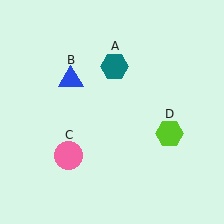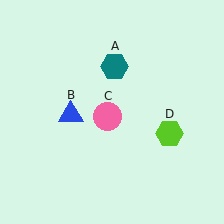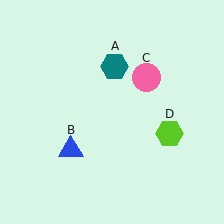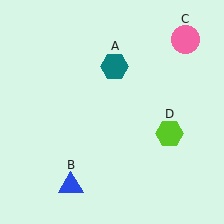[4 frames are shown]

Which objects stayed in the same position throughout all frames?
Teal hexagon (object A) and lime hexagon (object D) remained stationary.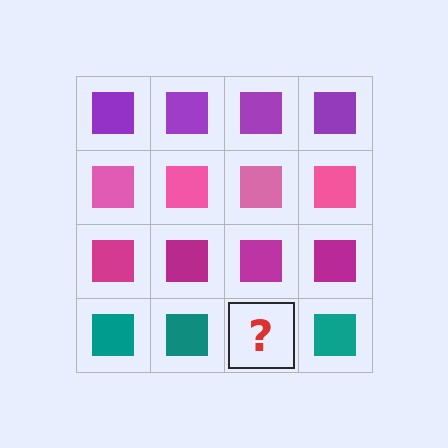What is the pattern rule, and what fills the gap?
The rule is that each row has a consistent color. The gap should be filled with a teal square.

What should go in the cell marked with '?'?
The missing cell should contain a teal square.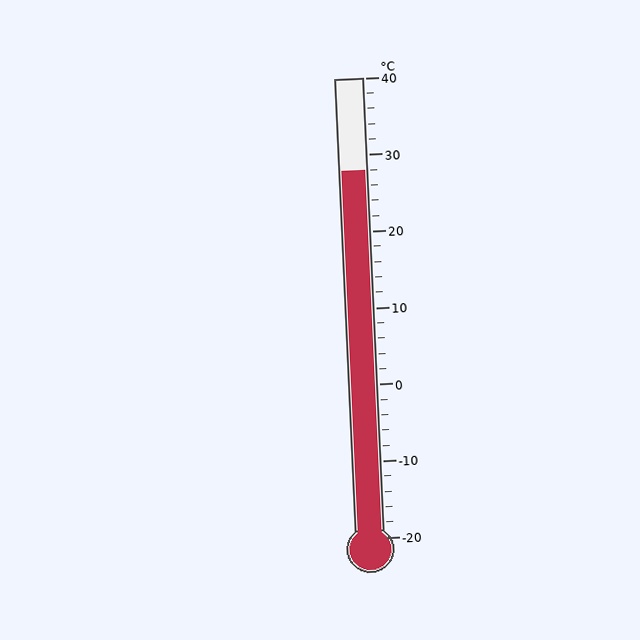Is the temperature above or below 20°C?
The temperature is above 20°C.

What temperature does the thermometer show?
The thermometer shows approximately 28°C.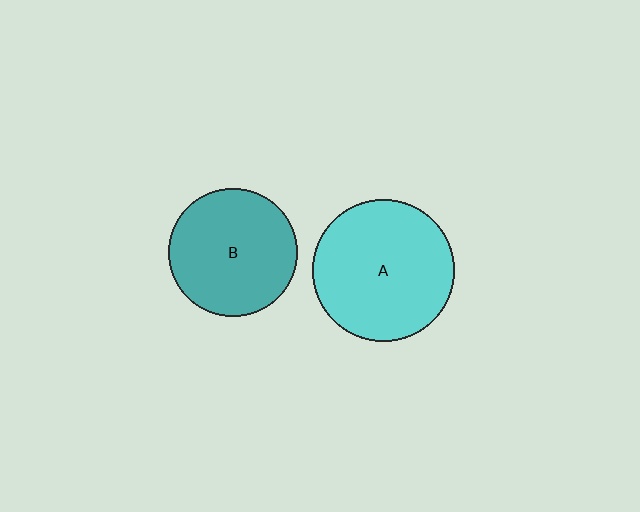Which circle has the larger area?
Circle A (cyan).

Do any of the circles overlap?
No, none of the circles overlap.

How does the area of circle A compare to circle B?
Approximately 1.2 times.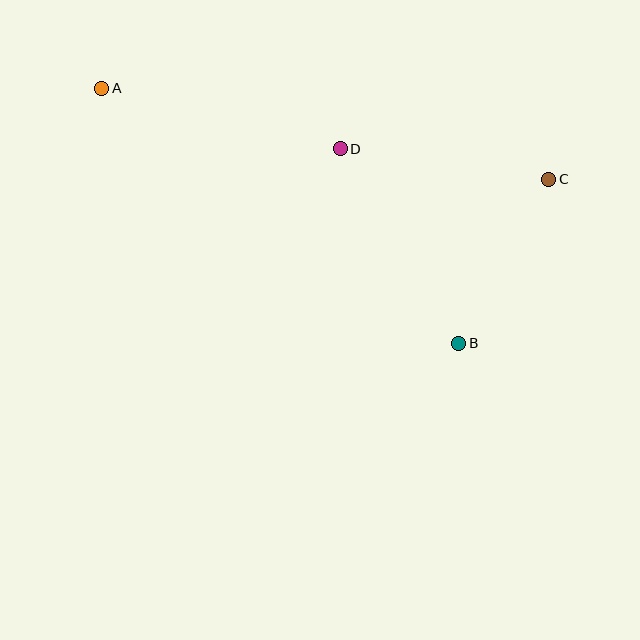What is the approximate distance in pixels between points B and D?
The distance between B and D is approximately 228 pixels.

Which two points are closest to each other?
Points B and C are closest to each other.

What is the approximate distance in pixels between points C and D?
The distance between C and D is approximately 211 pixels.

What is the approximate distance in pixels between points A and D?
The distance between A and D is approximately 246 pixels.